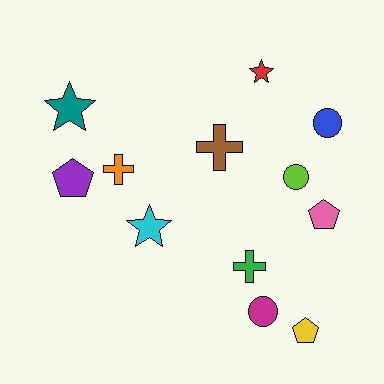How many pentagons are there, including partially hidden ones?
There are 3 pentagons.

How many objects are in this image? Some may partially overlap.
There are 12 objects.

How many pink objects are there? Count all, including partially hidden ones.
There is 1 pink object.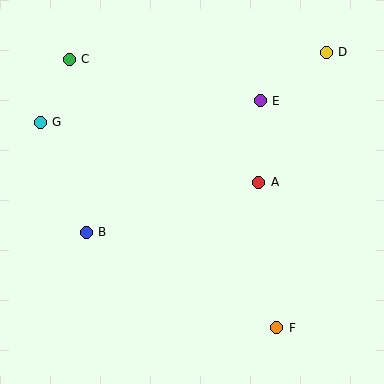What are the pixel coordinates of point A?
Point A is at (259, 182).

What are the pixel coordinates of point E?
Point E is at (260, 101).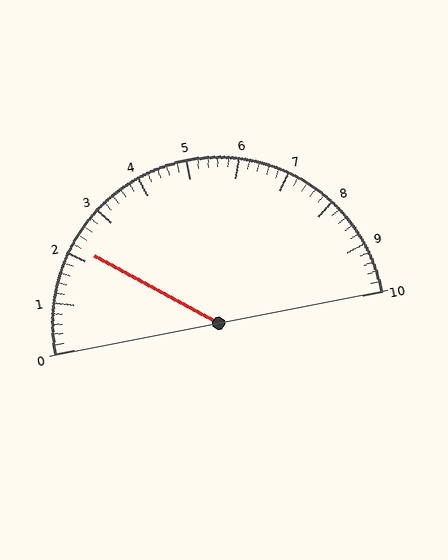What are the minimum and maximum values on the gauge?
The gauge ranges from 0 to 10.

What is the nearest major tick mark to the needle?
The nearest major tick mark is 2.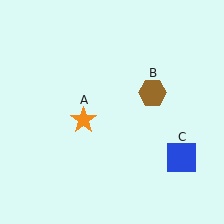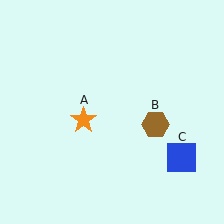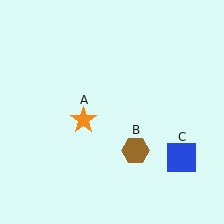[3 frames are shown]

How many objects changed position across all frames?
1 object changed position: brown hexagon (object B).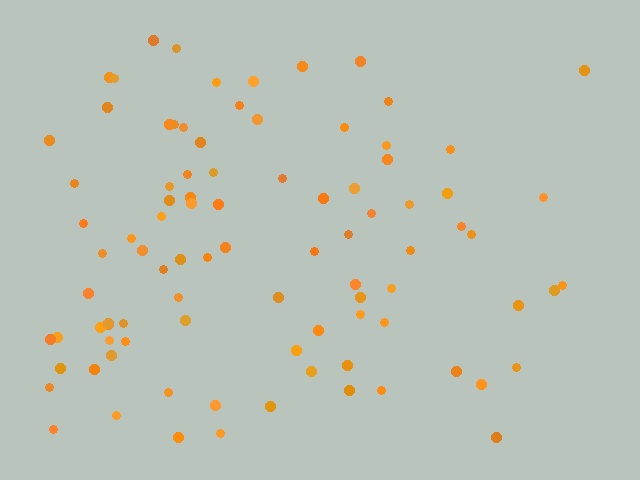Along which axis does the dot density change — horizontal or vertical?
Horizontal.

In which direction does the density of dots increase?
From right to left, with the left side densest.